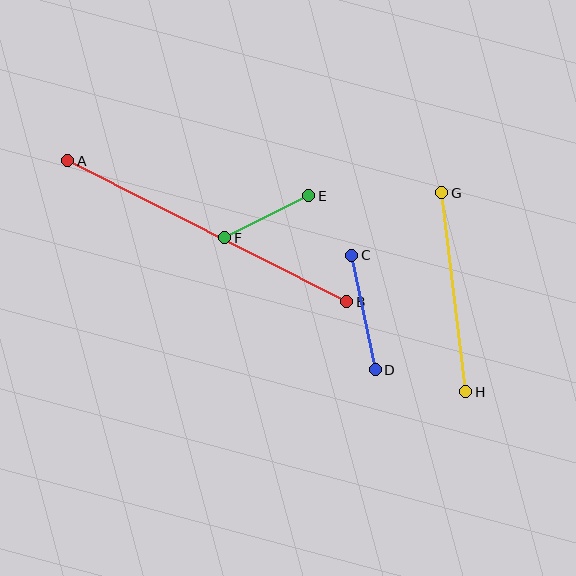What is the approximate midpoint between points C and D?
The midpoint is at approximately (364, 313) pixels.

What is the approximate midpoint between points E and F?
The midpoint is at approximately (267, 217) pixels.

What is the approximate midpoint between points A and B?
The midpoint is at approximately (207, 231) pixels.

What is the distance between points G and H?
The distance is approximately 201 pixels.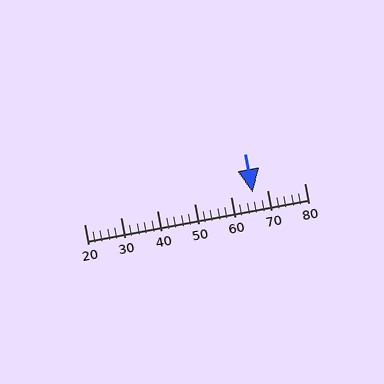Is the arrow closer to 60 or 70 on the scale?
The arrow is closer to 70.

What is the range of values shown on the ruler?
The ruler shows values from 20 to 80.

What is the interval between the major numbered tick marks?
The major tick marks are spaced 10 units apart.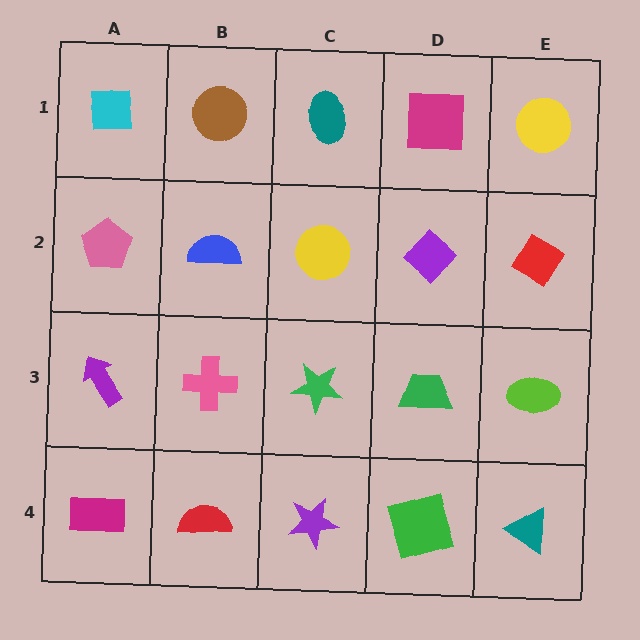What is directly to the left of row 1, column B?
A cyan square.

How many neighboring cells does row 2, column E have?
3.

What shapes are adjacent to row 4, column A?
A purple arrow (row 3, column A), a red semicircle (row 4, column B).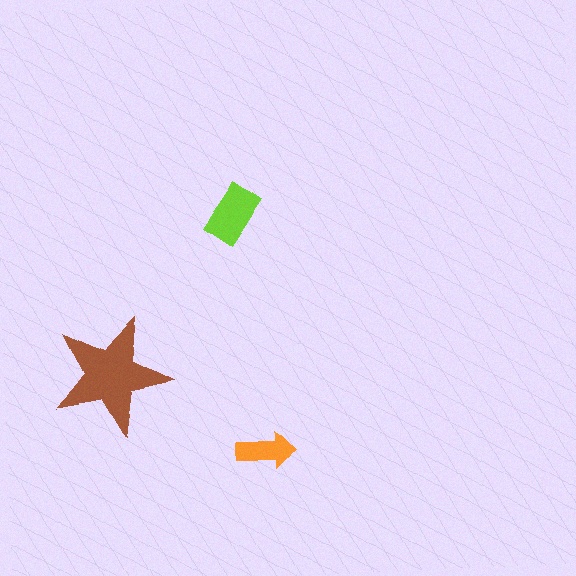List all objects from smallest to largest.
The orange arrow, the lime rectangle, the brown star.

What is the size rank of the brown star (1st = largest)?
1st.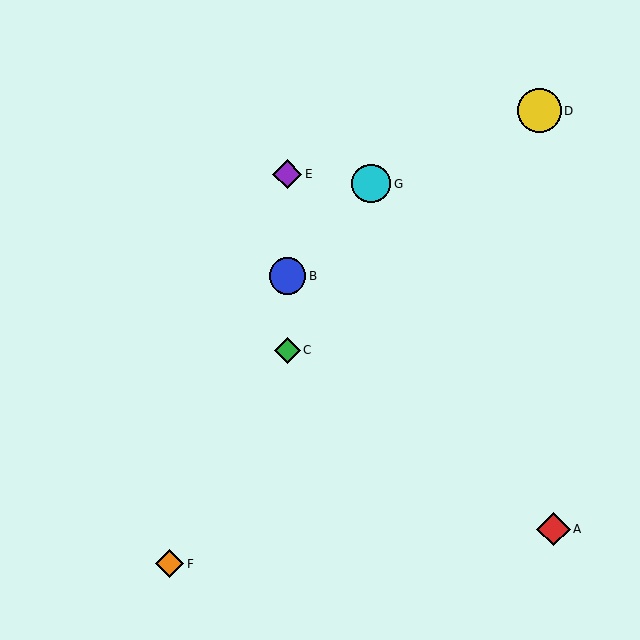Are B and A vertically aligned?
No, B is at x≈287 and A is at x≈554.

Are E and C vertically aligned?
Yes, both are at x≈287.